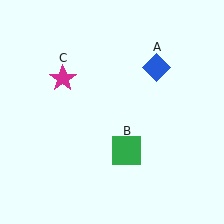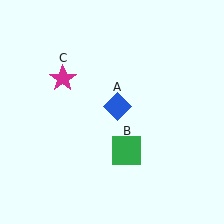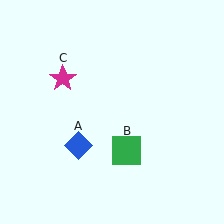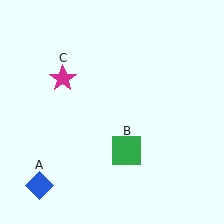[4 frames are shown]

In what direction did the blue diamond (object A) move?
The blue diamond (object A) moved down and to the left.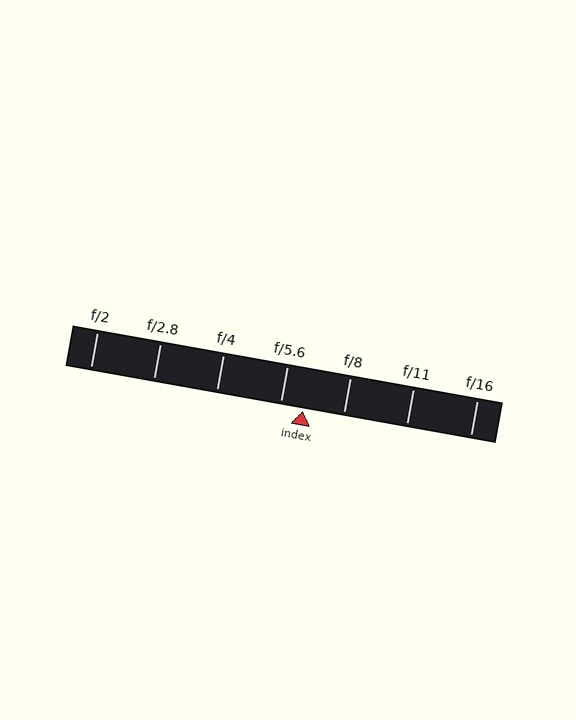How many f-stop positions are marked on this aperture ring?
There are 7 f-stop positions marked.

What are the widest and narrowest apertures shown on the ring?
The widest aperture shown is f/2 and the narrowest is f/16.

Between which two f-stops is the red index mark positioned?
The index mark is between f/5.6 and f/8.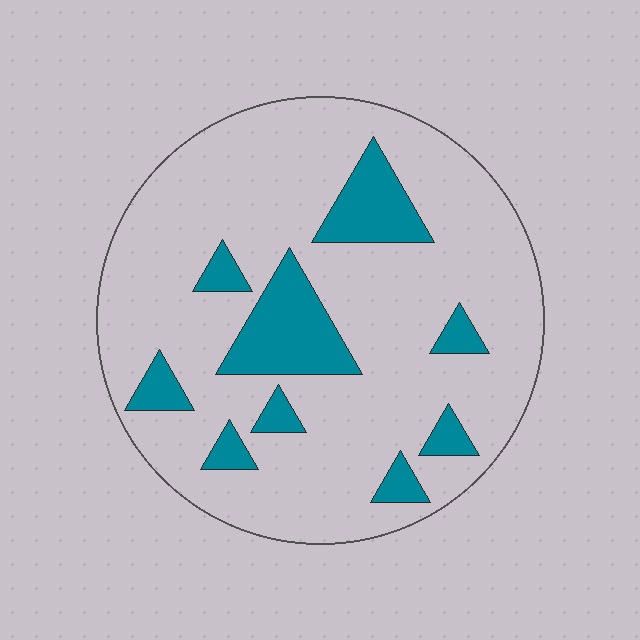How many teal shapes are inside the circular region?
9.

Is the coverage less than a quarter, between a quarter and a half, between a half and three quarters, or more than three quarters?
Less than a quarter.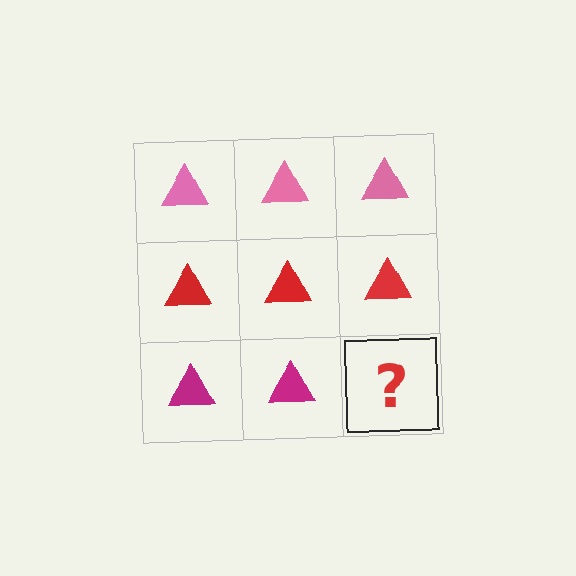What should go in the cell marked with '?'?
The missing cell should contain a magenta triangle.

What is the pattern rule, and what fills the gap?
The rule is that each row has a consistent color. The gap should be filled with a magenta triangle.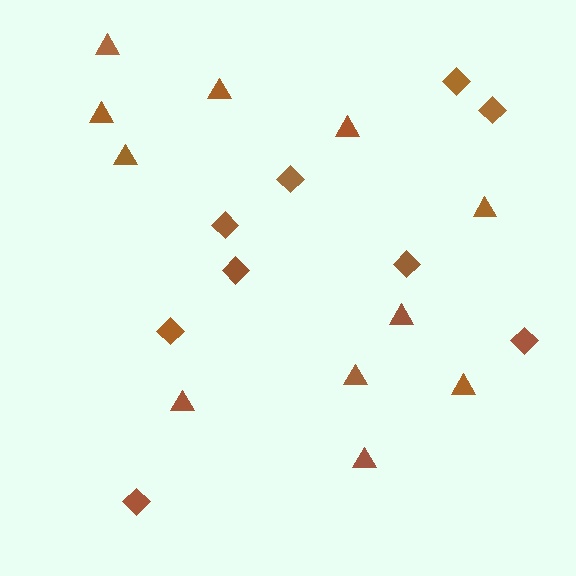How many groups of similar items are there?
There are 2 groups: one group of diamonds (9) and one group of triangles (11).